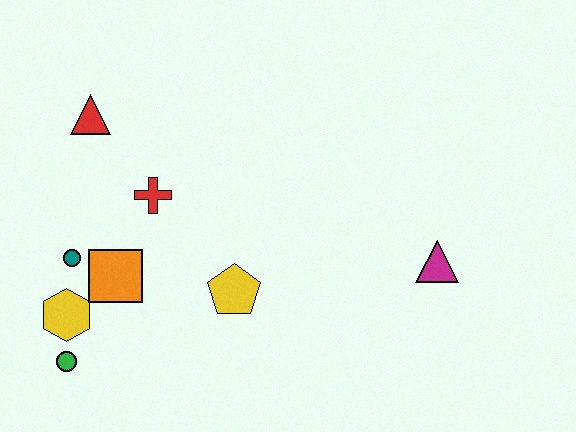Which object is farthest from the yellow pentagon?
The red triangle is farthest from the yellow pentagon.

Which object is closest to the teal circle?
The orange square is closest to the teal circle.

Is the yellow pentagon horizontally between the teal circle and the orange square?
No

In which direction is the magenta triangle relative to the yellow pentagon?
The magenta triangle is to the right of the yellow pentagon.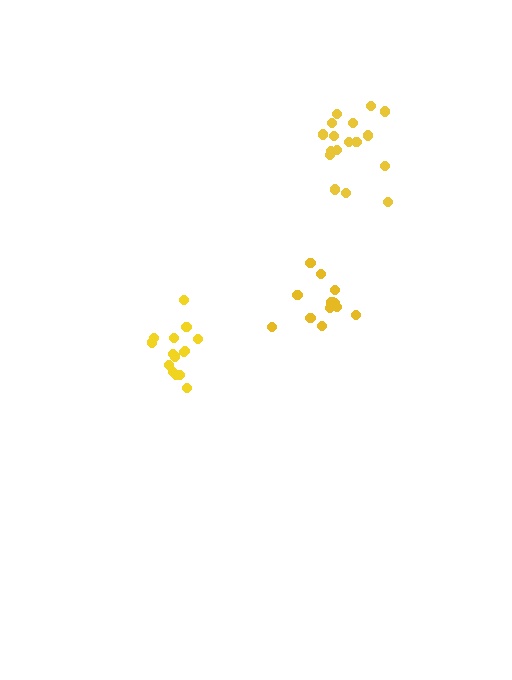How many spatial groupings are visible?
There are 3 spatial groupings.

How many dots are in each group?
Group 1: 13 dots, Group 2: 15 dots, Group 3: 17 dots (45 total).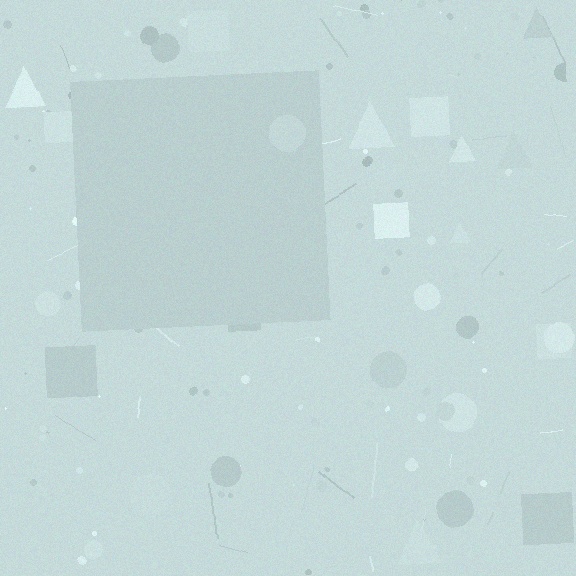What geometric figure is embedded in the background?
A square is embedded in the background.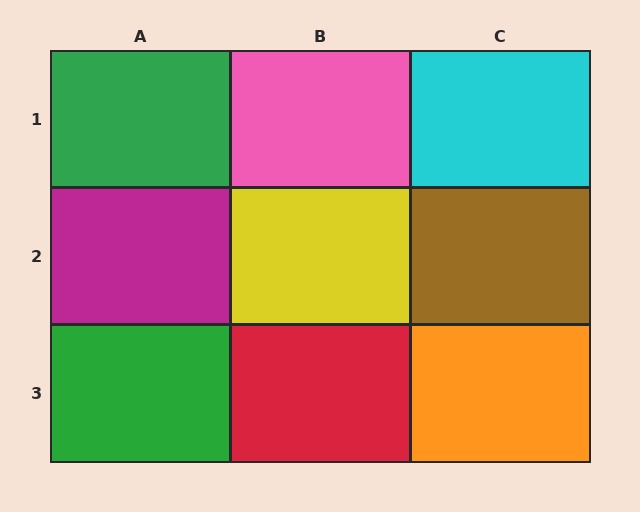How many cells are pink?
1 cell is pink.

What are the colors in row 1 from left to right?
Green, pink, cyan.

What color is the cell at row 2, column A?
Magenta.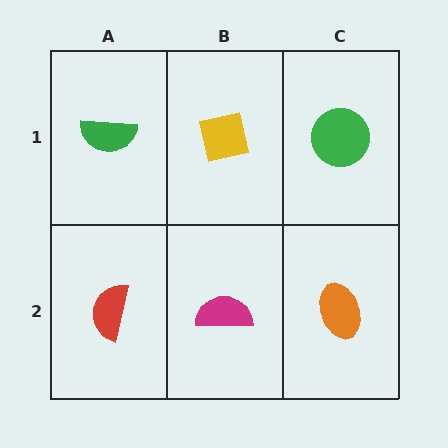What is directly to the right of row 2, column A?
A magenta semicircle.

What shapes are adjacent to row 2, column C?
A green circle (row 1, column C), a magenta semicircle (row 2, column B).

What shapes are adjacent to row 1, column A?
A red semicircle (row 2, column A), a yellow square (row 1, column B).